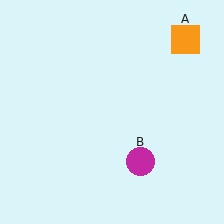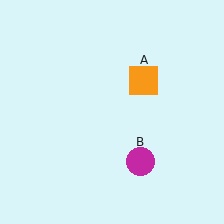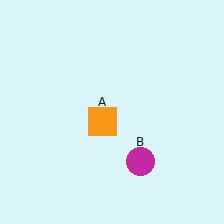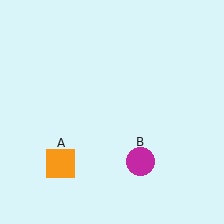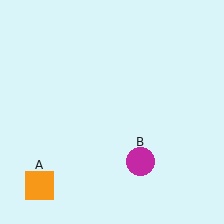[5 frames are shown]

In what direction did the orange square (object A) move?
The orange square (object A) moved down and to the left.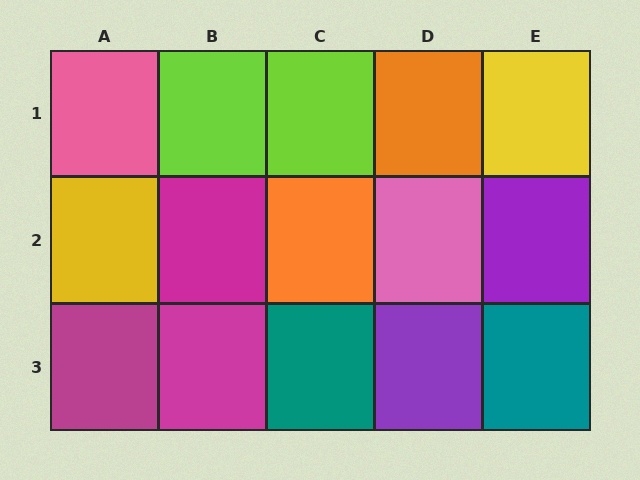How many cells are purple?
2 cells are purple.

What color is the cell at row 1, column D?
Orange.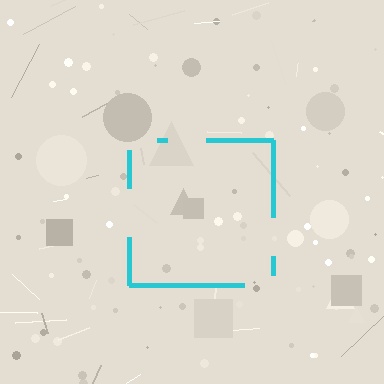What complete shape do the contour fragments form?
The contour fragments form a square.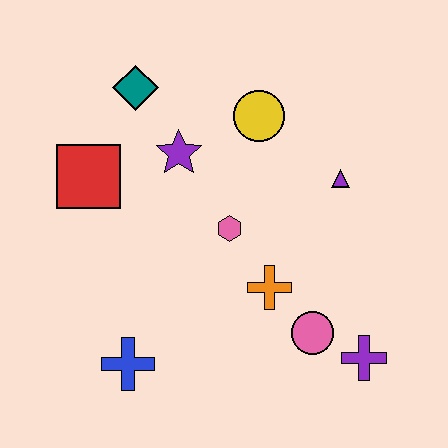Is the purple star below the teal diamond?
Yes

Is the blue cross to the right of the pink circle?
No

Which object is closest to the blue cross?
The orange cross is closest to the blue cross.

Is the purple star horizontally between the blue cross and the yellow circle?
Yes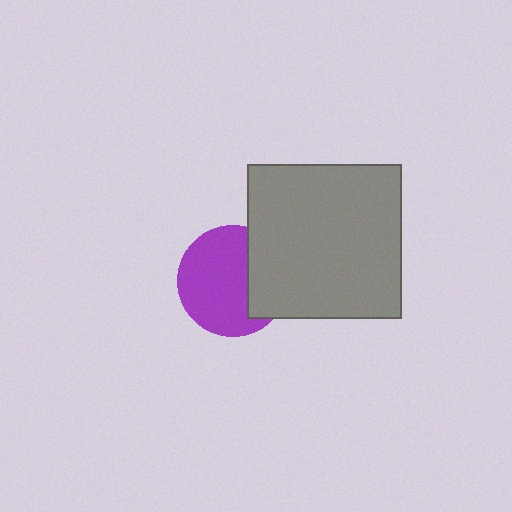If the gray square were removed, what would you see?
You would see the complete purple circle.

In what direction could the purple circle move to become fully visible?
The purple circle could move left. That would shift it out from behind the gray square entirely.